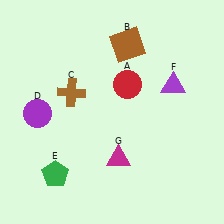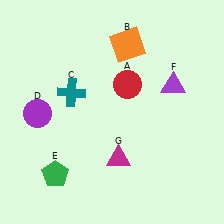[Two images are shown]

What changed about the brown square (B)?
In Image 1, B is brown. In Image 2, it changed to orange.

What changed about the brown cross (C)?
In Image 1, C is brown. In Image 2, it changed to teal.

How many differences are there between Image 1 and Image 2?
There are 2 differences between the two images.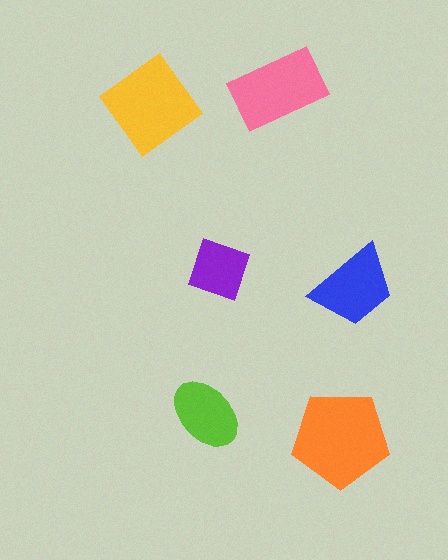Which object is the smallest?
The purple square.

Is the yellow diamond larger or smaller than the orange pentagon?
Smaller.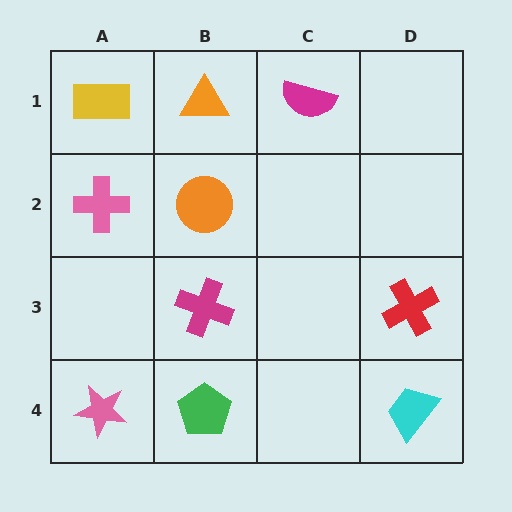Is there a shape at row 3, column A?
No, that cell is empty.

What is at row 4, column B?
A green pentagon.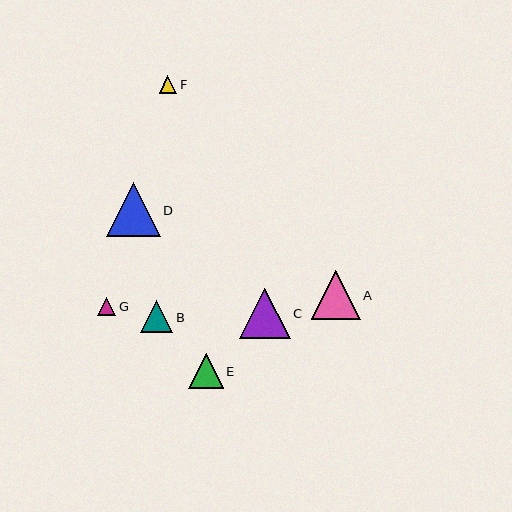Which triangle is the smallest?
Triangle F is the smallest with a size of approximately 18 pixels.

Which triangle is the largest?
Triangle D is the largest with a size of approximately 54 pixels.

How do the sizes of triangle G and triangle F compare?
Triangle G and triangle F are approximately the same size.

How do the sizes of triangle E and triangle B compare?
Triangle E and triangle B are approximately the same size.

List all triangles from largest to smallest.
From largest to smallest: D, C, A, E, B, G, F.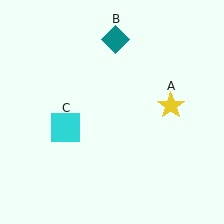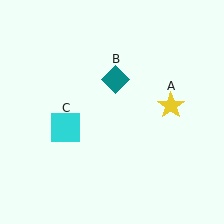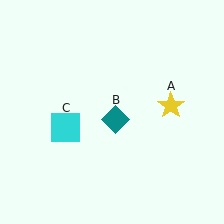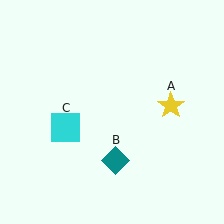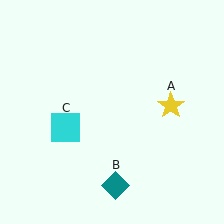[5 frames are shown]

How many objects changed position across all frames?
1 object changed position: teal diamond (object B).